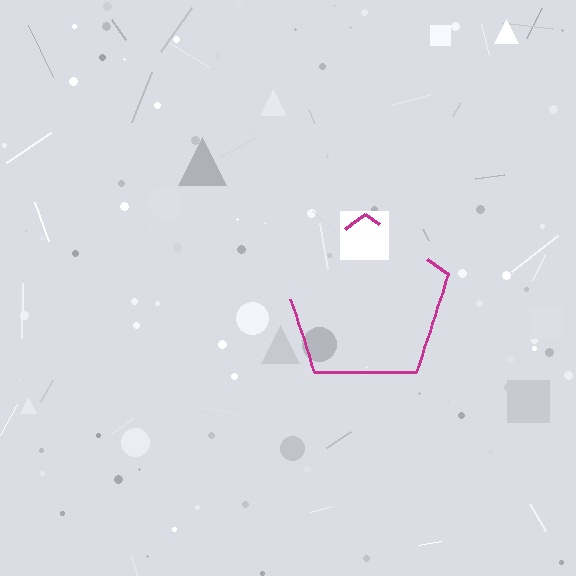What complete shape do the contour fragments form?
The contour fragments form a pentagon.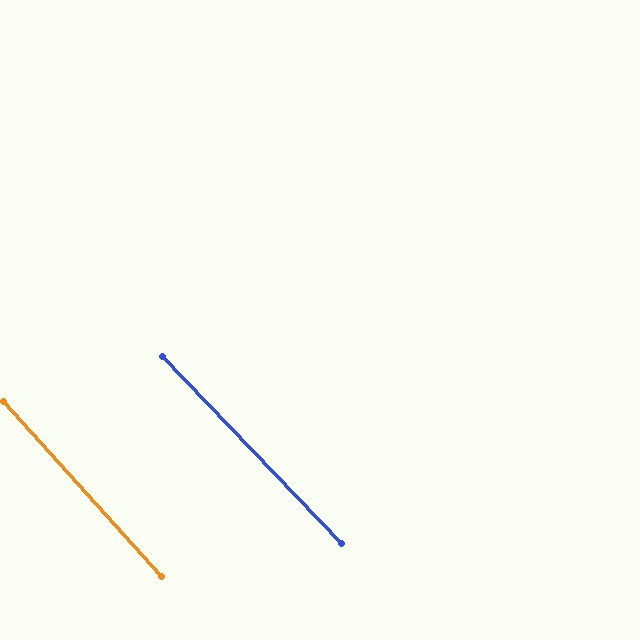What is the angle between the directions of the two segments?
Approximately 2 degrees.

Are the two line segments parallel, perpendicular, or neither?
Parallel — their directions differ by only 1.5°.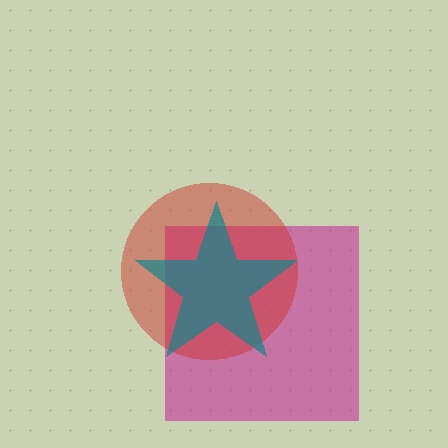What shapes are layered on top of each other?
The layered shapes are: a magenta square, a red circle, a teal star.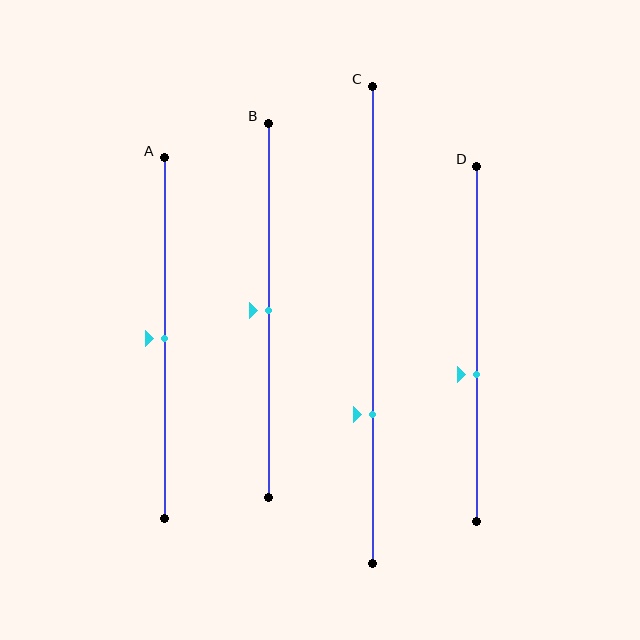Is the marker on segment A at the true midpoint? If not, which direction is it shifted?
Yes, the marker on segment A is at the true midpoint.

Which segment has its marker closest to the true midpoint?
Segment A has its marker closest to the true midpoint.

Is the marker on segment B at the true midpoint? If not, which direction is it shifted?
Yes, the marker on segment B is at the true midpoint.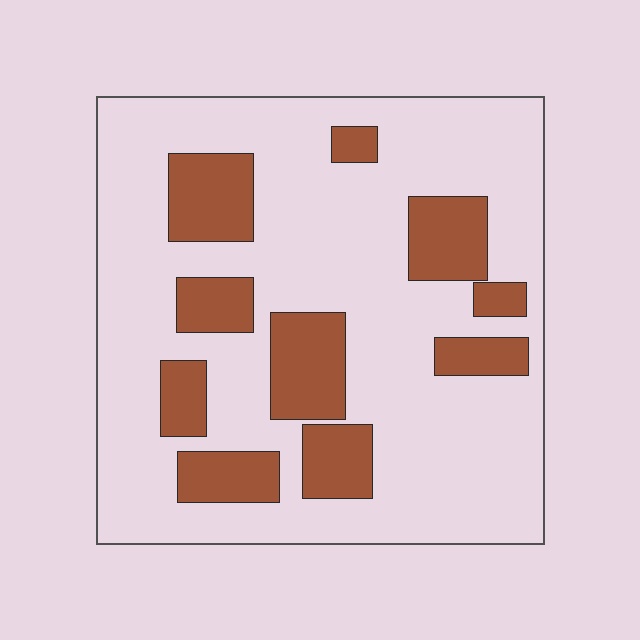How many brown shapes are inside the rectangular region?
10.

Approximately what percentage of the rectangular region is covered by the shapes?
Approximately 25%.